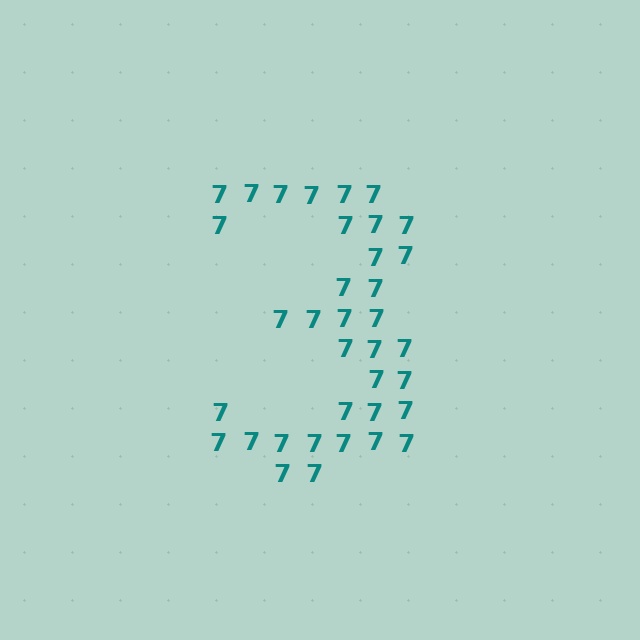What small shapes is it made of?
It is made of small digit 7's.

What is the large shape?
The large shape is the digit 3.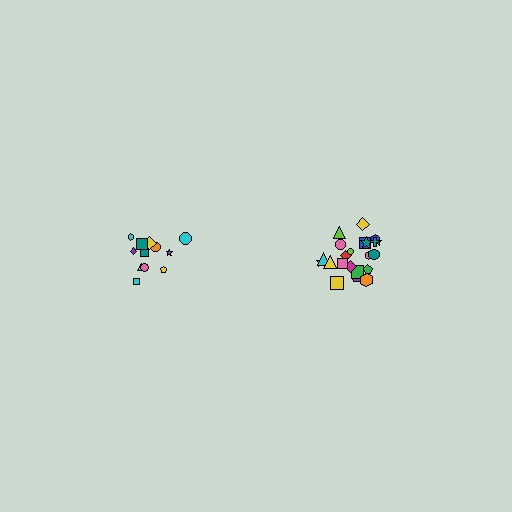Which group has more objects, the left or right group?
The right group.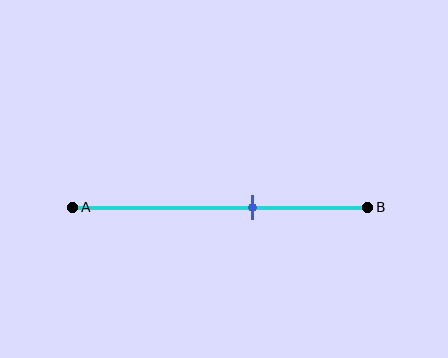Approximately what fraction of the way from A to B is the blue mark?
The blue mark is approximately 60% of the way from A to B.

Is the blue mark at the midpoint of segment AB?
No, the mark is at about 60% from A, not at the 50% midpoint.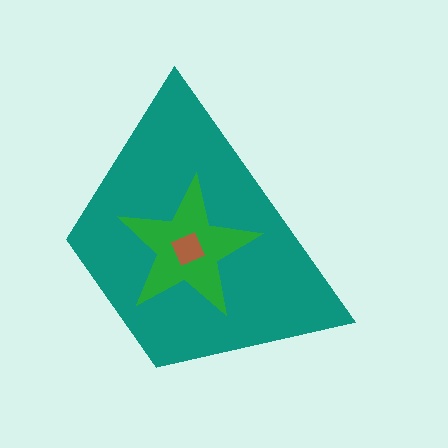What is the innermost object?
The brown diamond.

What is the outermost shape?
The teal trapezoid.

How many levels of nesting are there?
3.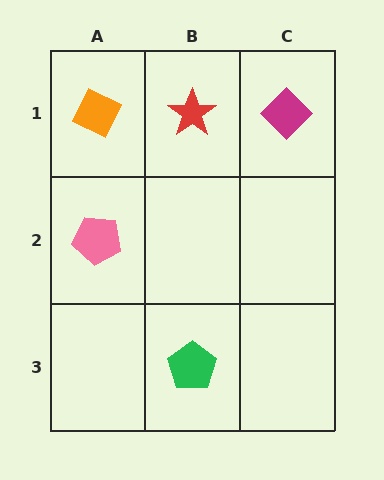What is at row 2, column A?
A pink pentagon.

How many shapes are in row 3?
1 shape.